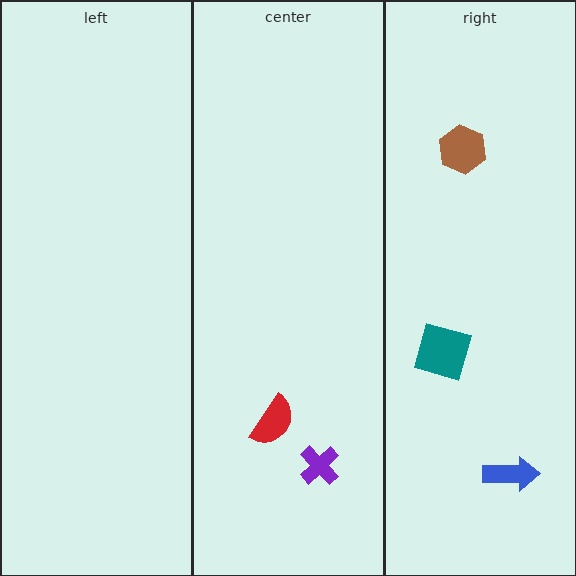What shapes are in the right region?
The teal diamond, the brown hexagon, the blue arrow.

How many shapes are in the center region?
2.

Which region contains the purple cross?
The center region.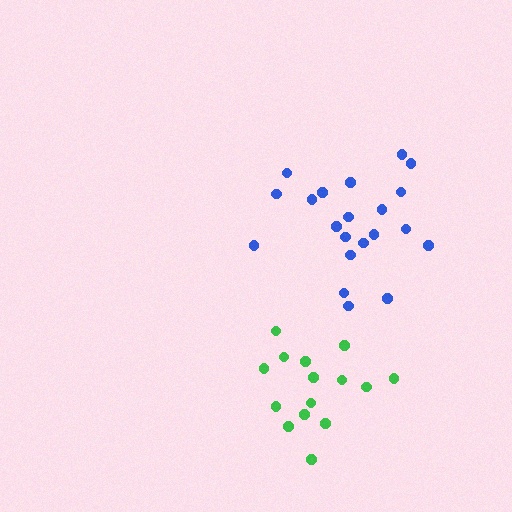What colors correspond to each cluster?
The clusters are colored: blue, green.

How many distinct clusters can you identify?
There are 2 distinct clusters.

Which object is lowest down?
The green cluster is bottommost.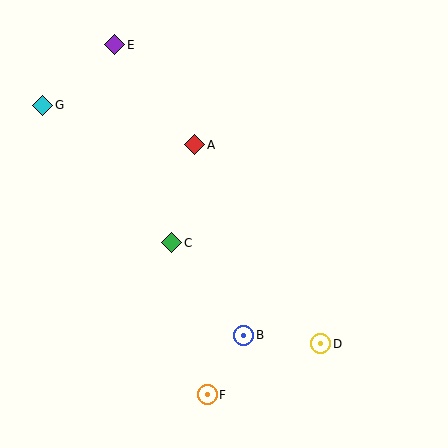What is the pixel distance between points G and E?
The distance between G and E is 94 pixels.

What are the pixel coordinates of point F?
Point F is at (207, 395).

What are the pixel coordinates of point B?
Point B is at (244, 335).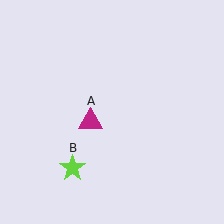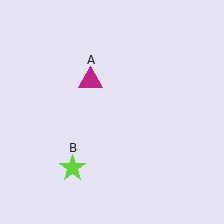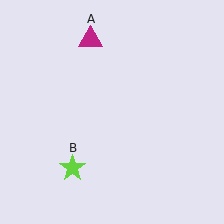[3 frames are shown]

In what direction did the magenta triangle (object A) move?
The magenta triangle (object A) moved up.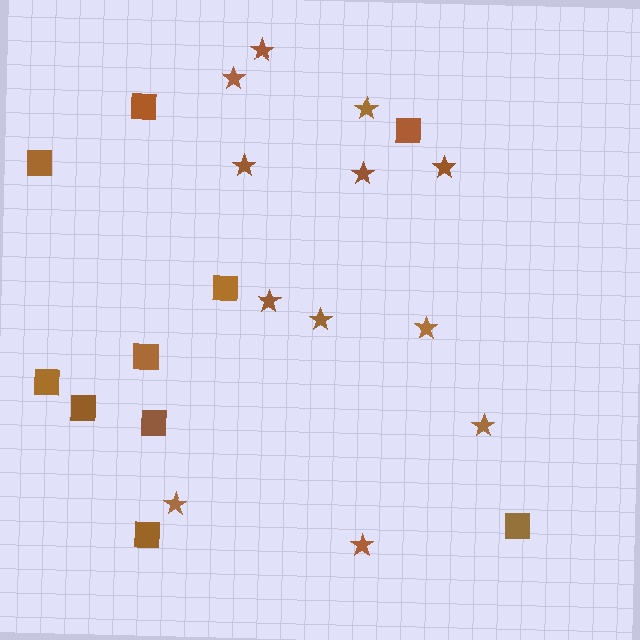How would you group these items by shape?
There are 2 groups: one group of stars (12) and one group of squares (10).